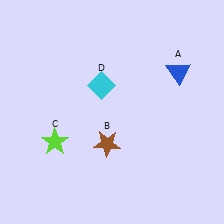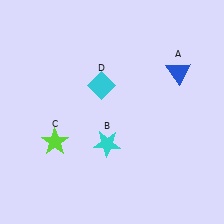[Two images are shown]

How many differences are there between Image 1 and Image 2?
There is 1 difference between the two images.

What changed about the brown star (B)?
In Image 1, B is brown. In Image 2, it changed to cyan.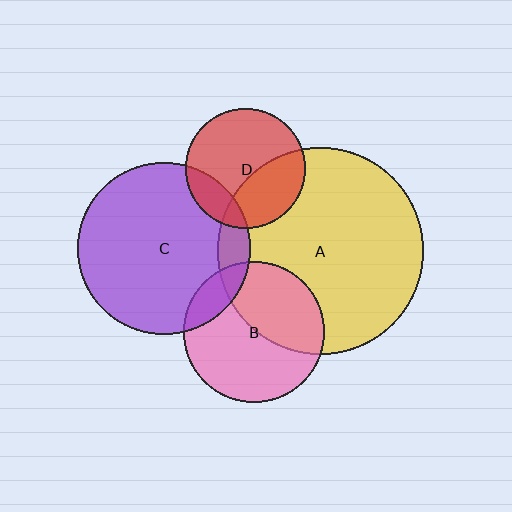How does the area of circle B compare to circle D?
Approximately 1.4 times.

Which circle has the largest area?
Circle A (yellow).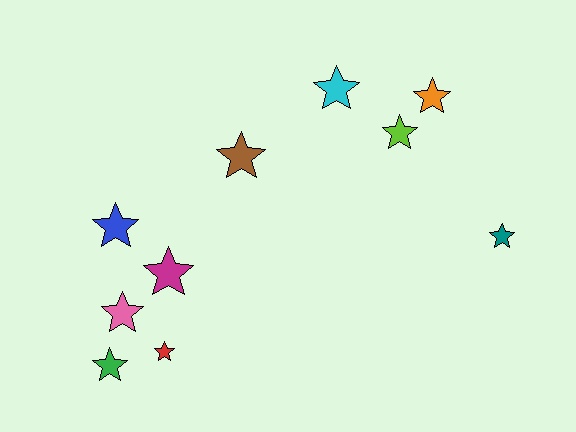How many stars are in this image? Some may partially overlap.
There are 10 stars.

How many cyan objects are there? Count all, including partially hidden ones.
There is 1 cyan object.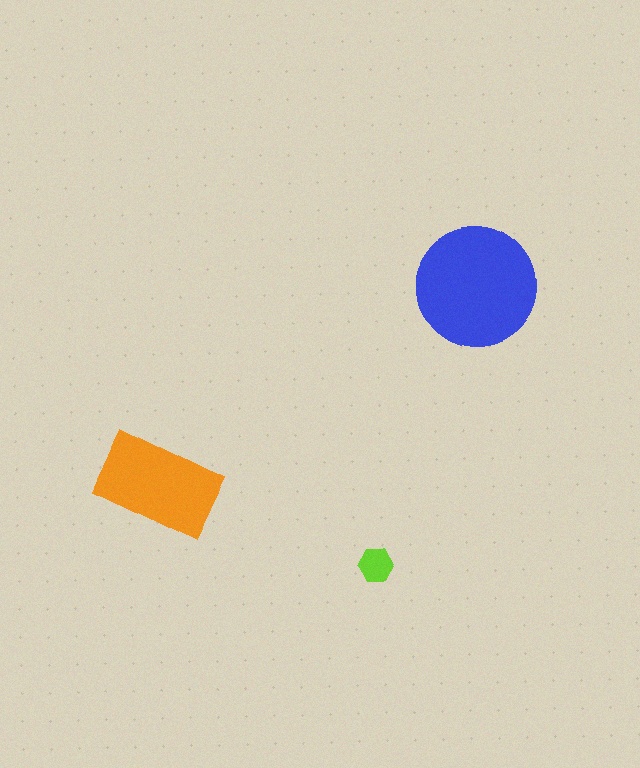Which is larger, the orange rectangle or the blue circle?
The blue circle.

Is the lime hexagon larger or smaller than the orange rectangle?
Smaller.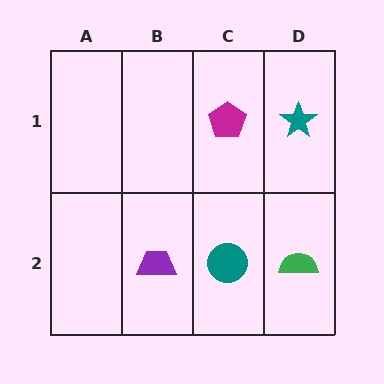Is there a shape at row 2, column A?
No, that cell is empty.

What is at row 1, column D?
A teal star.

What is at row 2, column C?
A teal circle.